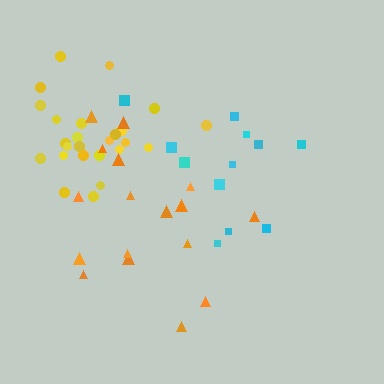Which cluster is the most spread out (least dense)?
Cyan.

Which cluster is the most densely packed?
Yellow.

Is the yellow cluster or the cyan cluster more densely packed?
Yellow.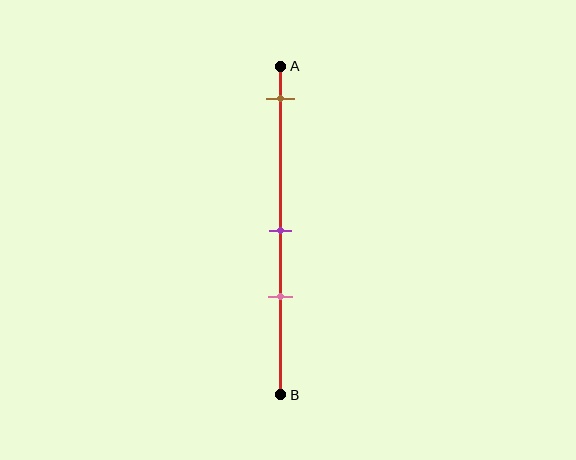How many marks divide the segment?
There are 3 marks dividing the segment.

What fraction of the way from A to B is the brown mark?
The brown mark is approximately 10% (0.1) of the way from A to B.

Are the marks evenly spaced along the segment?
No, the marks are not evenly spaced.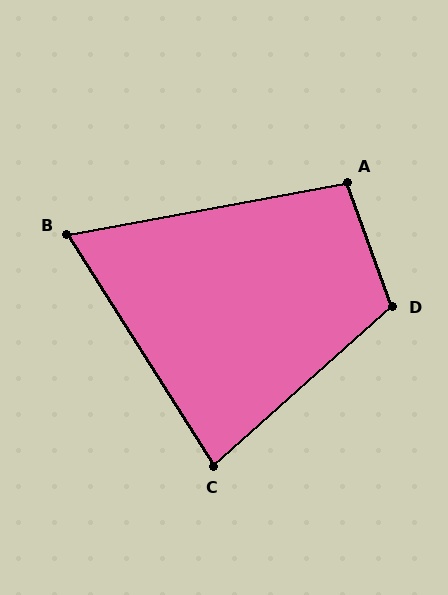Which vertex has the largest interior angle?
D, at approximately 112 degrees.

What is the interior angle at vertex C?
Approximately 81 degrees (acute).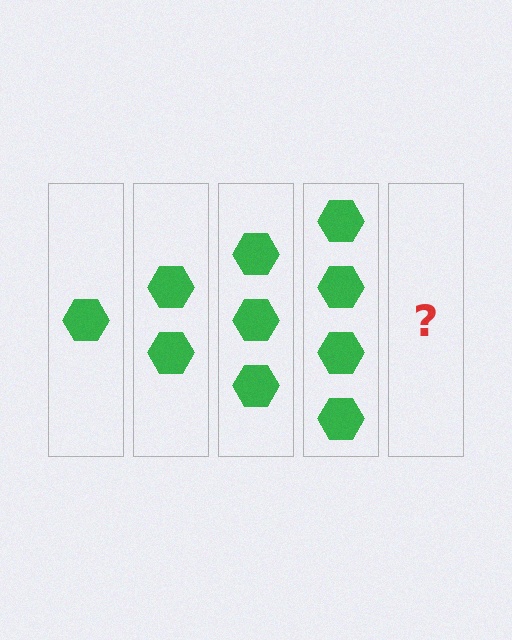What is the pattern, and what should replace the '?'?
The pattern is that each step adds one more hexagon. The '?' should be 5 hexagons.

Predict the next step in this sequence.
The next step is 5 hexagons.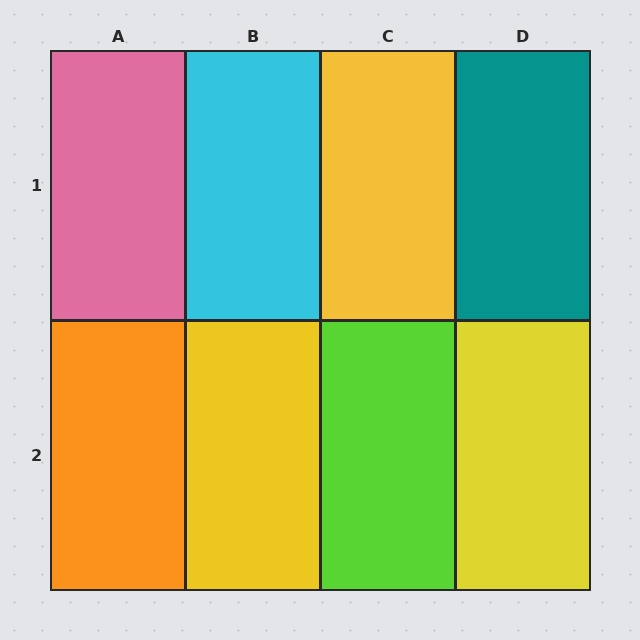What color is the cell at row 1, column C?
Yellow.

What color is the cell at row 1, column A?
Pink.